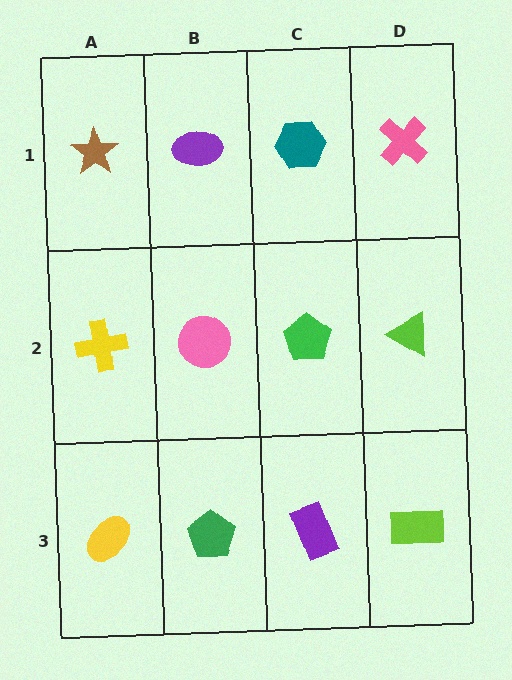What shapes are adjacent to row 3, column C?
A green pentagon (row 2, column C), a green pentagon (row 3, column B), a lime rectangle (row 3, column D).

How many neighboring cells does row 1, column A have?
2.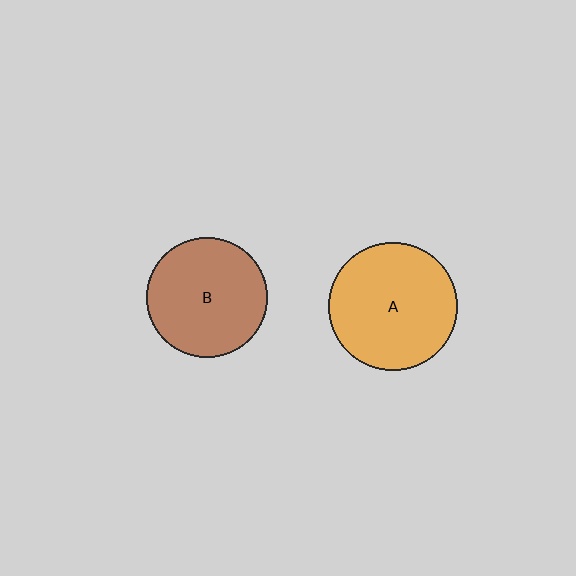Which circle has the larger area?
Circle A (orange).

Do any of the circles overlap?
No, none of the circles overlap.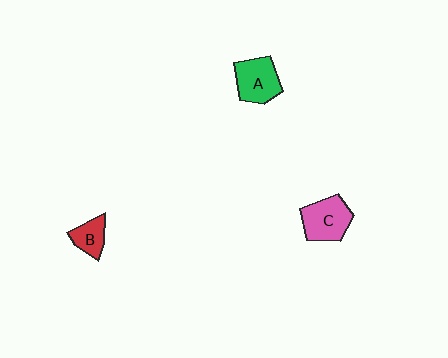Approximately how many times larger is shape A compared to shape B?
Approximately 1.7 times.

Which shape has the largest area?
Shape C (pink).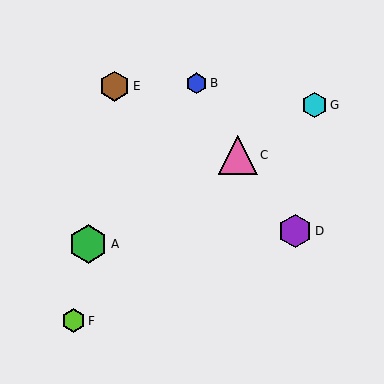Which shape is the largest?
The pink triangle (labeled C) is the largest.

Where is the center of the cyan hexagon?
The center of the cyan hexagon is at (314, 105).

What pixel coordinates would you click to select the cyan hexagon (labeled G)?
Click at (314, 105) to select the cyan hexagon G.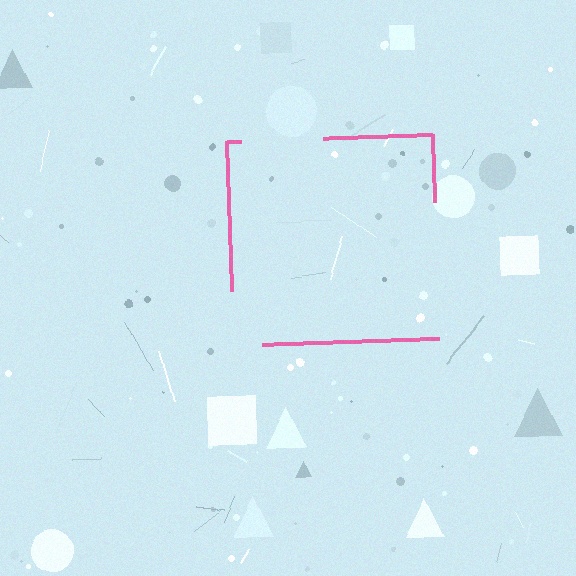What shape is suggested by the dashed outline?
The dashed outline suggests a square.